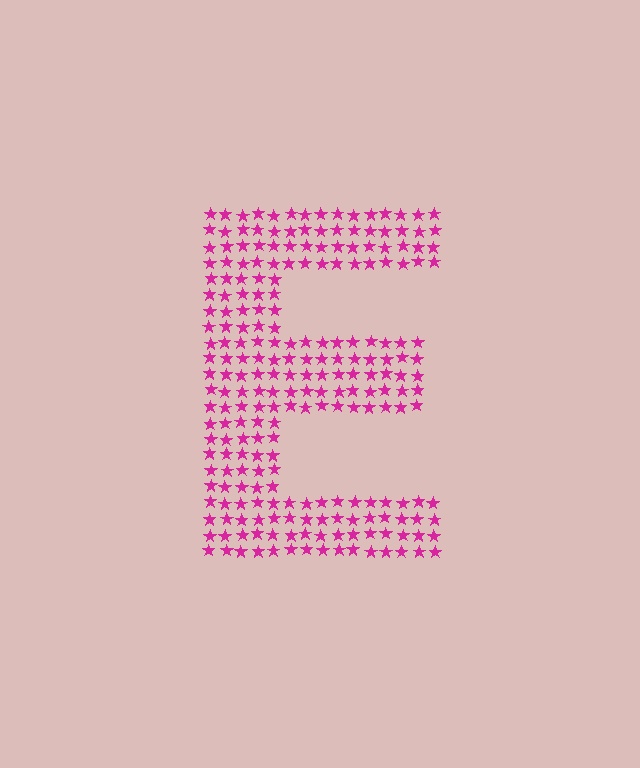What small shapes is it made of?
It is made of small stars.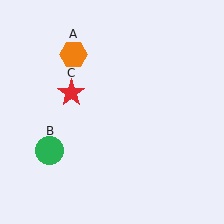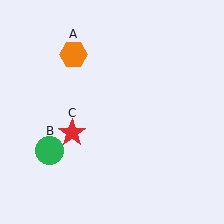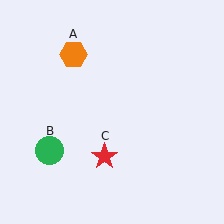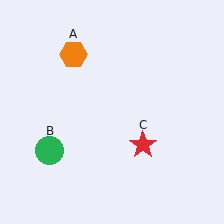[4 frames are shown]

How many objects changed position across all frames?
1 object changed position: red star (object C).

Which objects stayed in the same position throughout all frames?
Orange hexagon (object A) and green circle (object B) remained stationary.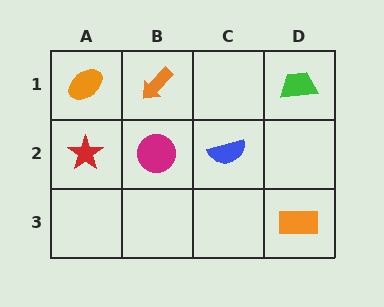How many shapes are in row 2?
3 shapes.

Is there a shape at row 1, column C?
No, that cell is empty.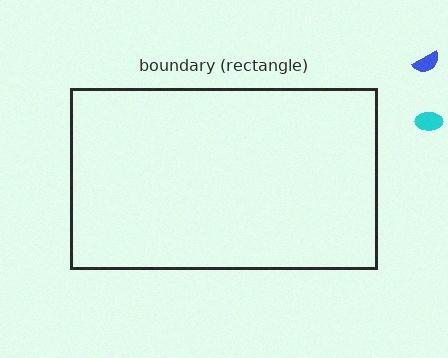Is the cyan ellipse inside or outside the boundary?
Outside.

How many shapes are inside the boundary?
0 inside, 2 outside.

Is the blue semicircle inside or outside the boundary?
Outside.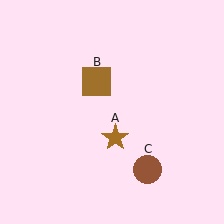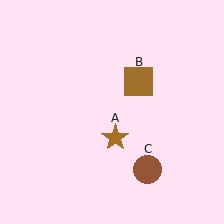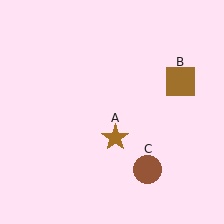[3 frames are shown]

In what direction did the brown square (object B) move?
The brown square (object B) moved right.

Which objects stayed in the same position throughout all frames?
Brown star (object A) and brown circle (object C) remained stationary.